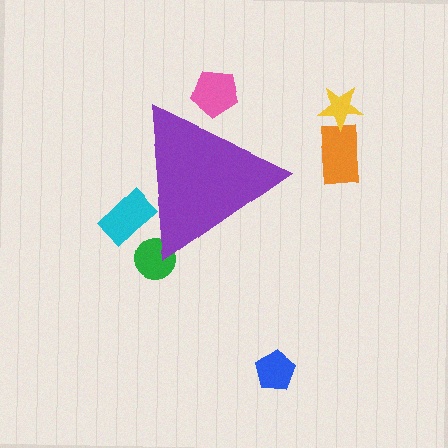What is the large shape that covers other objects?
A purple triangle.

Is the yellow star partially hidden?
No, the yellow star is fully visible.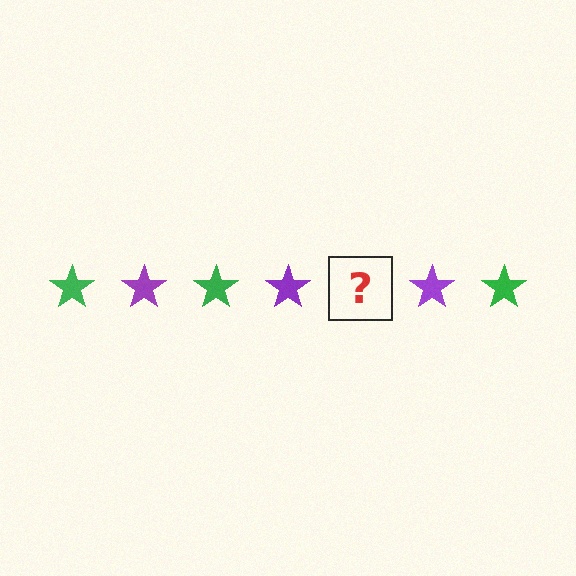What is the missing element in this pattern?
The missing element is a green star.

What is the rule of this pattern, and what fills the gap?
The rule is that the pattern cycles through green, purple stars. The gap should be filled with a green star.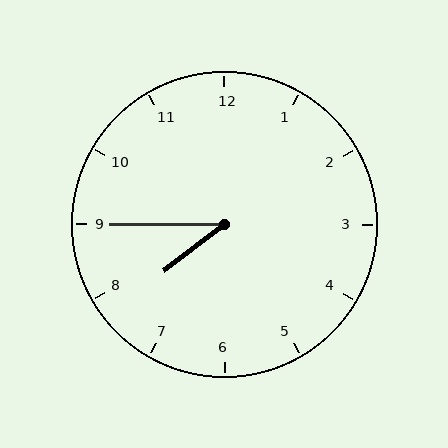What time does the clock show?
7:45.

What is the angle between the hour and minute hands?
Approximately 38 degrees.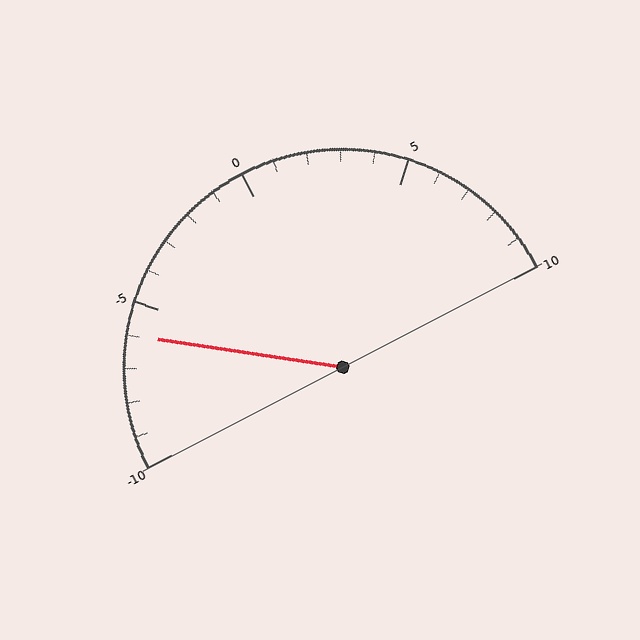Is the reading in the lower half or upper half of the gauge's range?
The reading is in the lower half of the range (-10 to 10).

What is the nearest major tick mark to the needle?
The nearest major tick mark is -5.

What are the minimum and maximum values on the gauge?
The gauge ranges from -10 to 10.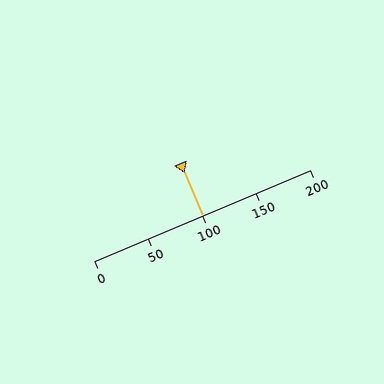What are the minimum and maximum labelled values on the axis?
The axis runs from 0 to 200.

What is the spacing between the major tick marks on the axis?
The major ticks are spaced 50 apart.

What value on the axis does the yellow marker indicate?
The marker indicates approximately 100.